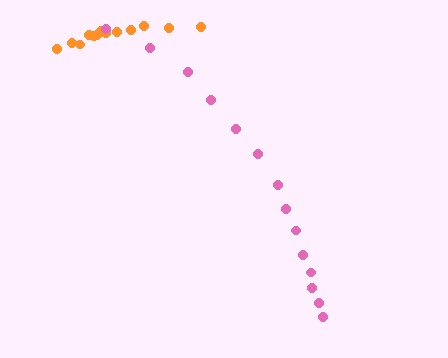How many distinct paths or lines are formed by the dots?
There are 2 distinct paths.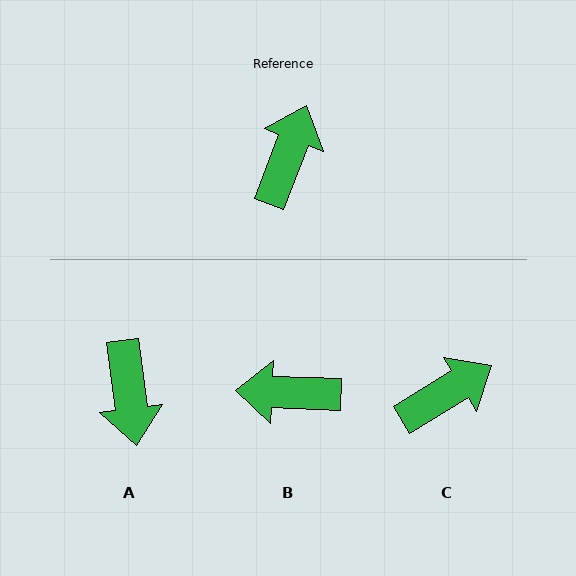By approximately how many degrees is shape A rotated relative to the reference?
Approximately 152 degrees clockwise.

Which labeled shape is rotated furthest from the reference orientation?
A, about 152 degrees away.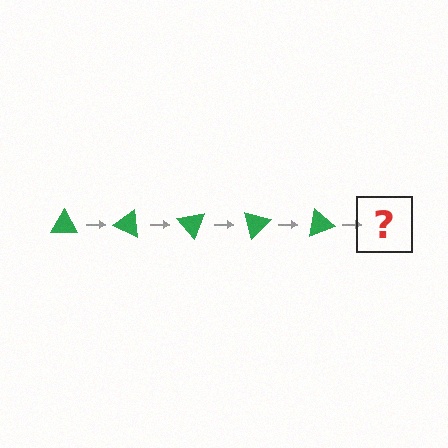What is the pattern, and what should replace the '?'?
The pattern is that the triangle rotates 25 degrees each step. The '?' should be a green triangle rotated 125 degrees.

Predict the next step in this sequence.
The next step is a green triangle rotated 125 degrees.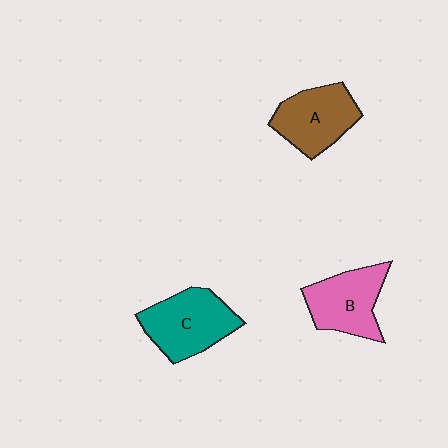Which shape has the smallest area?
Shape A (brown).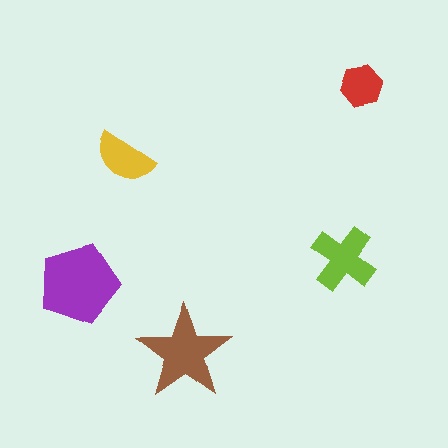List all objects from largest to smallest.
The purple pentagon, the brown star, the lime cross, the yellow semicircle, the red hexagon.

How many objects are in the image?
There are 5 objects in the image.